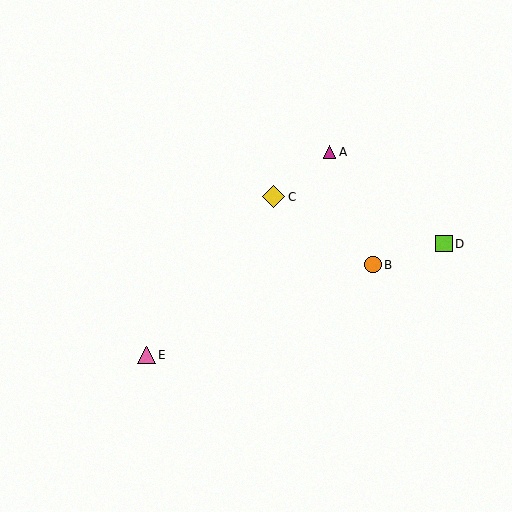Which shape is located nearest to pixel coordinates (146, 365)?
The pink triangle (labeled E) at (147, 355) is nearest to that location.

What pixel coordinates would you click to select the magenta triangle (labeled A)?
Click at (329, 152) to select the magenta triangle A.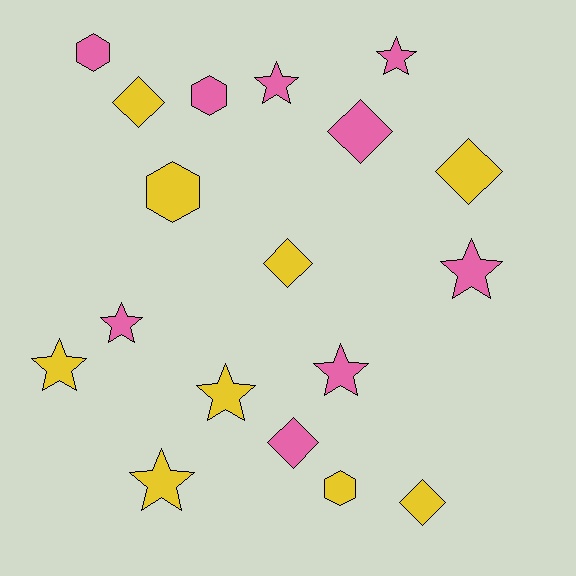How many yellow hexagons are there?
There are 2 yellow hexagons.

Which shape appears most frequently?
Star, with 8 objects.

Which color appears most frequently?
Yellow, with 9 objects.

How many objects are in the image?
There are 18 objects.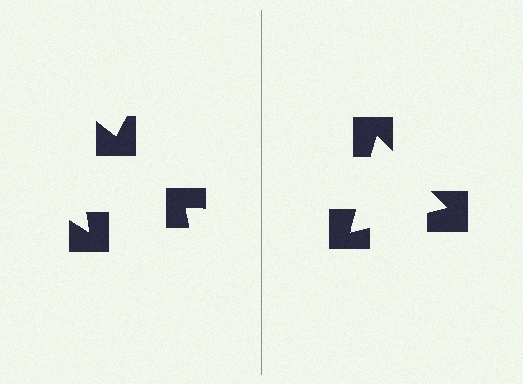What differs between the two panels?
The notched squares are positioned identically on both sides; only the wedge orientations differ. On the right they align to a triangle; on the left they are misaligned.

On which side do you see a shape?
An illusory triangle appears on the right side. On the left side the wedge cuts are rotated, so no coherent shape forms.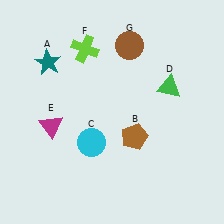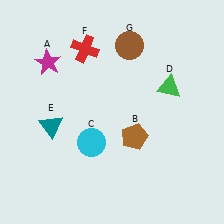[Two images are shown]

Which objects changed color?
A changed from teal to magenta. E changed from magenta to teal. F changed from lime to red.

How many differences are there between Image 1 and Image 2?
There are 3 differences between the two images.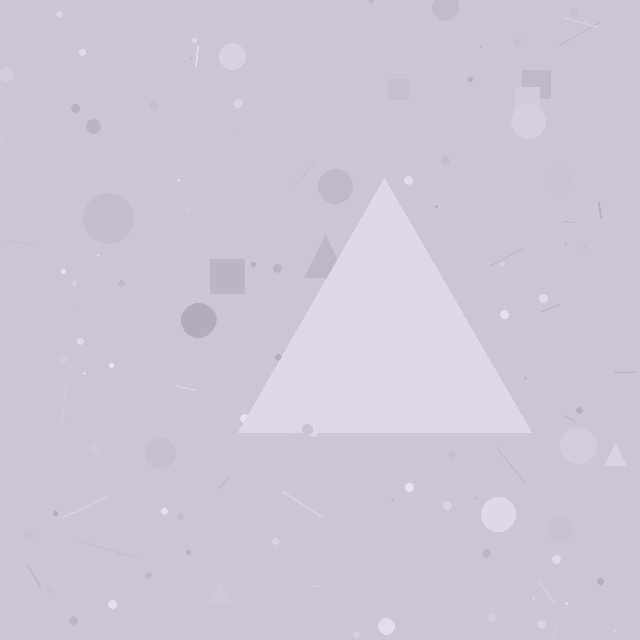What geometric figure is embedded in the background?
A triangle is embedded in the background.